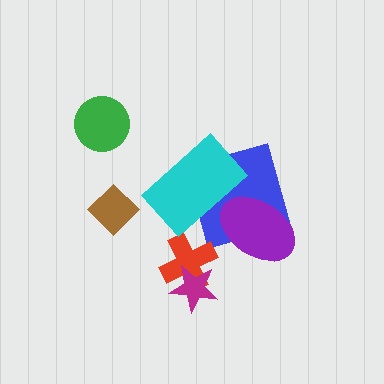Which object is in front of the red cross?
The magenta star is in front of the red cross.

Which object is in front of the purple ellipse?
The cyan rectangle is in front of the purple ellipse.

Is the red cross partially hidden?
Yes, it is partially covered by another shape.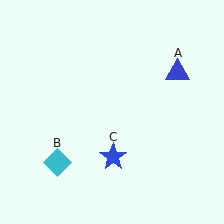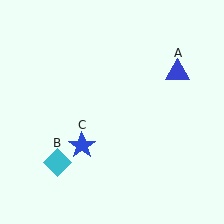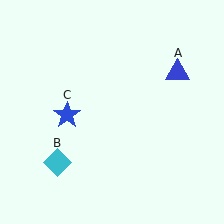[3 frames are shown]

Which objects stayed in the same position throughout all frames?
Blue triangle (object A) and cyan diamond (object B) remained stationary.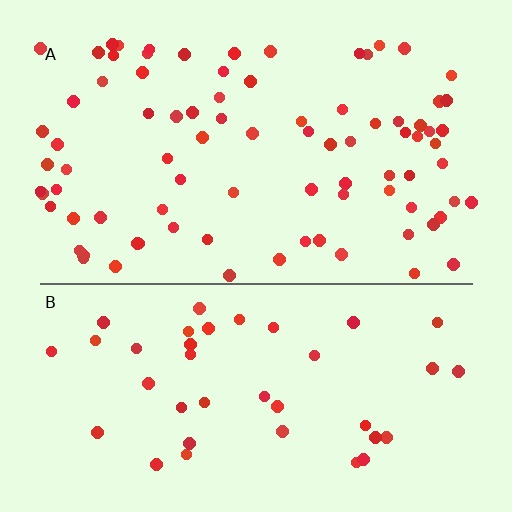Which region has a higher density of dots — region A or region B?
A (the top).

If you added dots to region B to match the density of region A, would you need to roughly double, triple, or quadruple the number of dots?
Approximately double.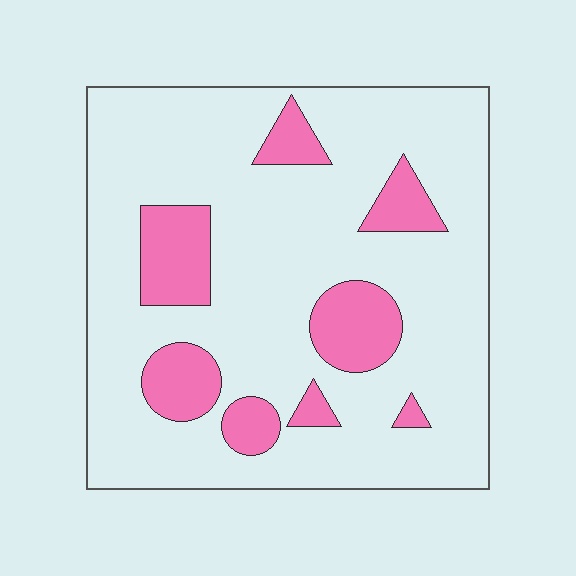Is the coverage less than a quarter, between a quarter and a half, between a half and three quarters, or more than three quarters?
Less than a quarter.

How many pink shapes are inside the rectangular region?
8.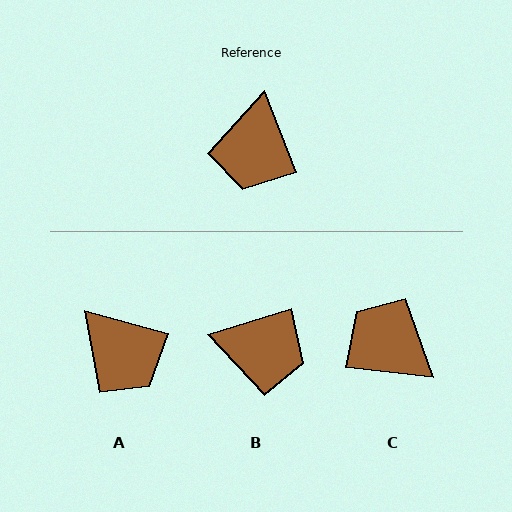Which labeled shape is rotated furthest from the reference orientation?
C, about 118 degrees away.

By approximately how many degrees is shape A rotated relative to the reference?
Approximately 53 degrees counter-clockwise.